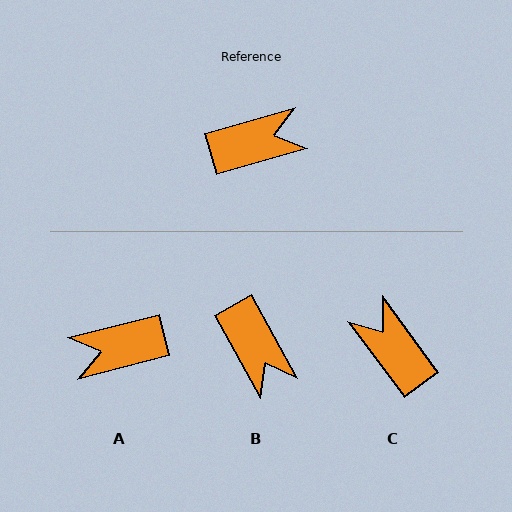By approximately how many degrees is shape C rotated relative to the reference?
Approximately 110 degrees counter-clockwise.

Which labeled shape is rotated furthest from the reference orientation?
A, about 178 degrees away.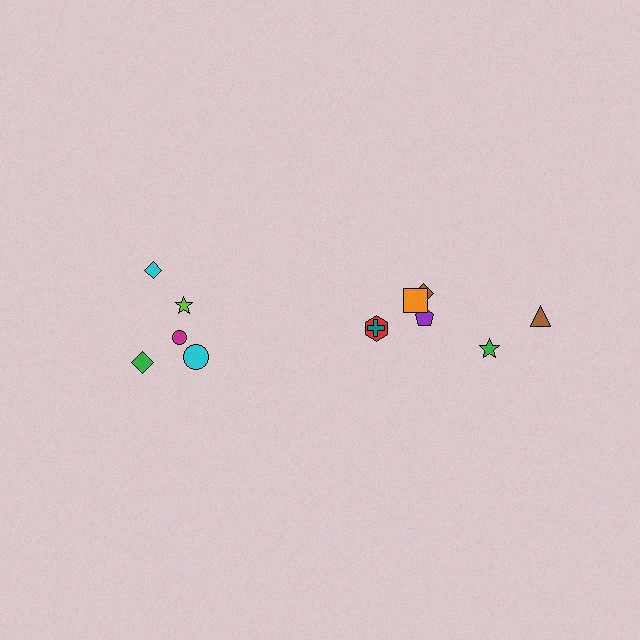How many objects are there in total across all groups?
There are 12 objects.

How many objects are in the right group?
There are 7 objects.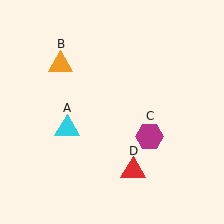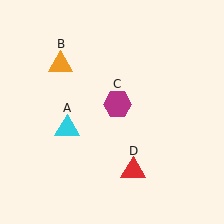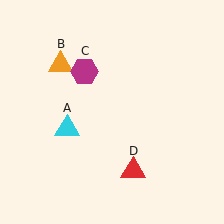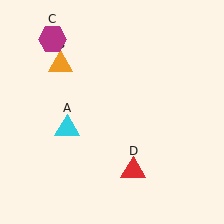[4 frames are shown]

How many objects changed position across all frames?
1 object changed position: magenta hexagon (object C).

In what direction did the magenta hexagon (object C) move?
The magenta hexagon (object C) moved up and to the left.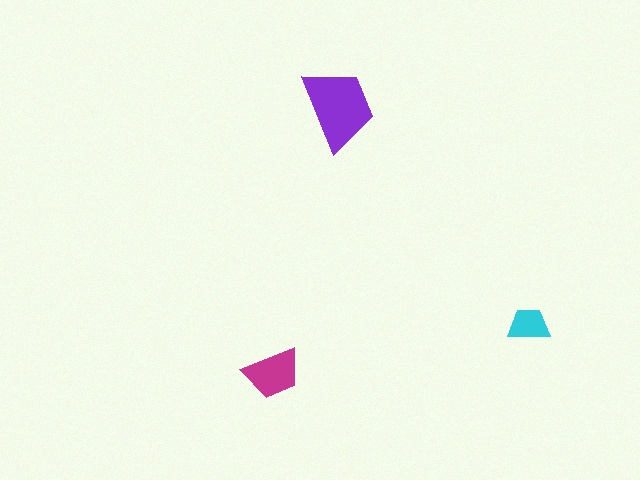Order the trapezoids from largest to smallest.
the purple one, the magenta one, the cyan one.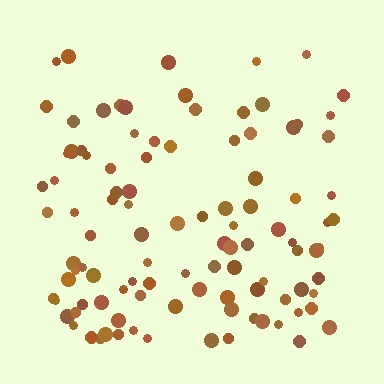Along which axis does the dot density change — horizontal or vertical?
Vertical.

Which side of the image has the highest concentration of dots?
The bottom.